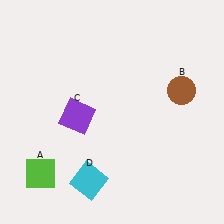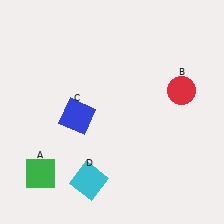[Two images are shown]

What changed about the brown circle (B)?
In Image 1, B is brown. In Image 2, it changed to red.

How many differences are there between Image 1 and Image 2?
There are 3 differences between the two images.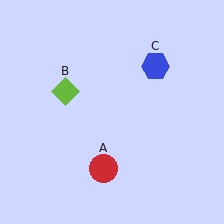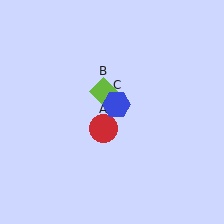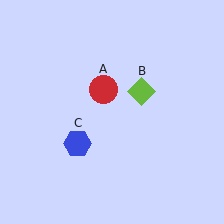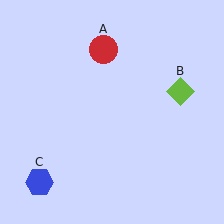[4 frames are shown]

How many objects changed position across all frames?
3 objects changed position: red circle (object A), lime diamond (object B), blue hexagon (object C).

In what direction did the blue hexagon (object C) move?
The blue hexagon (object C) moved down and to the left.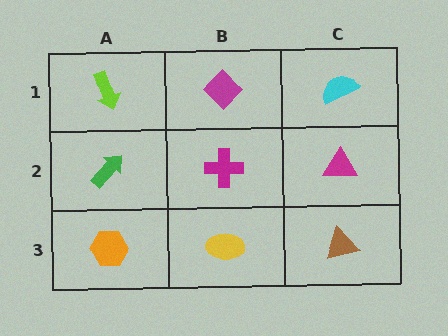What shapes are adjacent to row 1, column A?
A green arrow (row 2, column A), a magenta diamond (row 1, column B).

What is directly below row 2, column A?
An orange hexagon.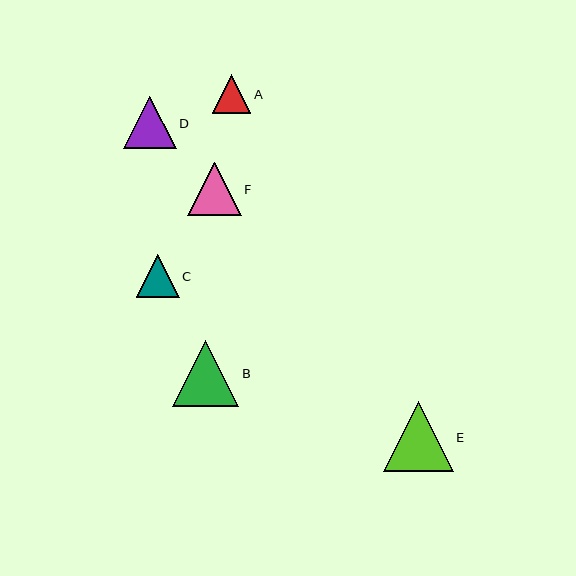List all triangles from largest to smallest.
From largest to smallest: E, B, F, D, C, A.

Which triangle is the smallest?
Triangle A is the smallest with a size of approximately 38 pixels.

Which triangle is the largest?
Triangle E is the largest with a size of approximately 70 pixels.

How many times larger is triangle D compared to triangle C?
Triangle D is approximately 1.2 times the size of triangle C.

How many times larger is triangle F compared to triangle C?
Triangle F is approximately 1.2 times the size of triangle C.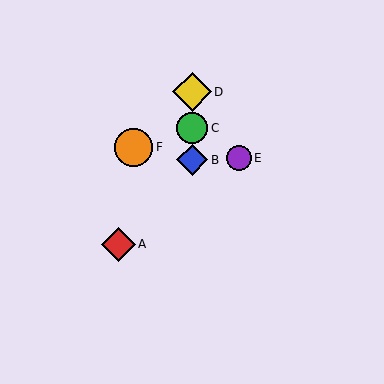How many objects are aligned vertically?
3 objects (B, C, D) are aligned vertically.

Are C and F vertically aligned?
No, C is at x≈192 and F is at x≈134.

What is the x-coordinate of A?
Object A is at x≈118.